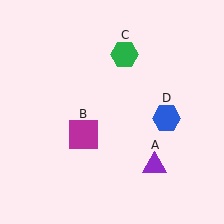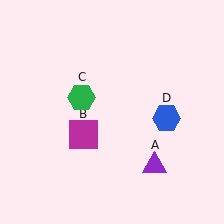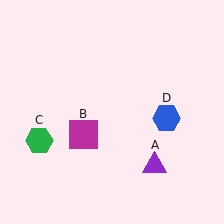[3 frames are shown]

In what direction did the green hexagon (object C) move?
The green hexagon (object C) moved down and to the left.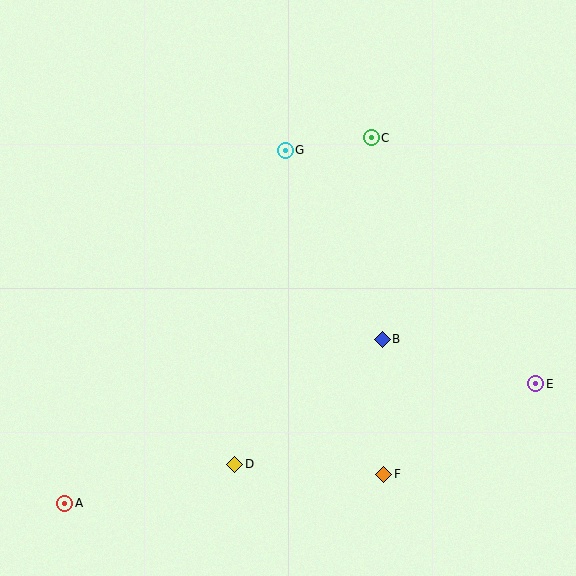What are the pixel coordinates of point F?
Point F is at (384, 474).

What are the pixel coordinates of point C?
Point C is at (371, 138).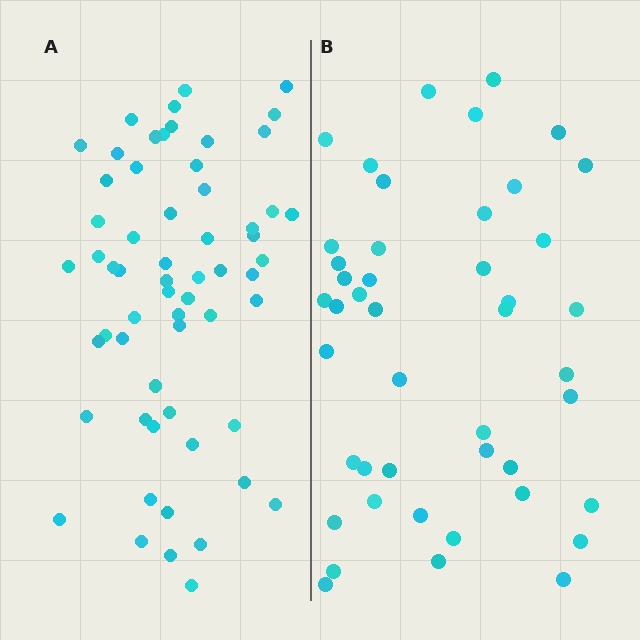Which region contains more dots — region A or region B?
Region A (the left region) has more dots.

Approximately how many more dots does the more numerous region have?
Region A has approximately 15 more dots than region B.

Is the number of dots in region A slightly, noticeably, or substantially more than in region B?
Region A has noticeably more, but not dramatically so. The ratio is roughly 1.3 to 1.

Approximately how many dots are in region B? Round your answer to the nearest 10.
About 40 dots. (The exact count is 45, which rounds to 40.)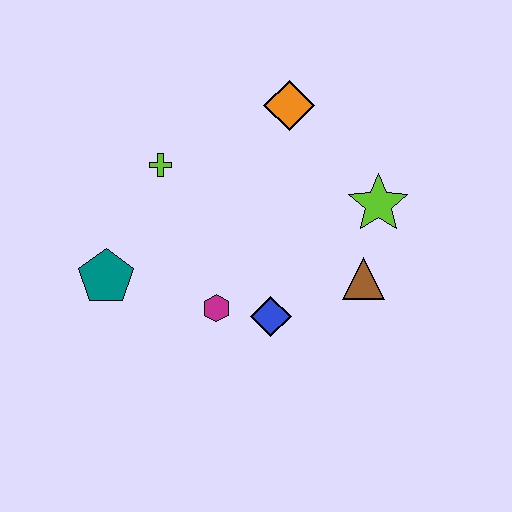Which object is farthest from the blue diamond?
The orange diamond is farthest from the blue diamond.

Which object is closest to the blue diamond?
The magenta hexagon is closest to the blue diamond.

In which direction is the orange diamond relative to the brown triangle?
The orange diamond is above the brown triangle.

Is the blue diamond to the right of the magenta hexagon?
Yes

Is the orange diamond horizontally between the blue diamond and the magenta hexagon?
No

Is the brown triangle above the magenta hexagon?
Yes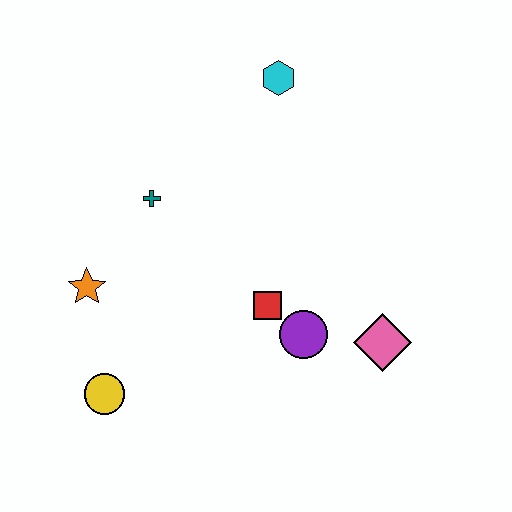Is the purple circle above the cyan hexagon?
No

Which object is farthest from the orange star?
The pink diamond is farthest from the orange star.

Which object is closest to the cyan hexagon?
The teal cross is closest to the cyan hexagon.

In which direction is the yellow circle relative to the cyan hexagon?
The yellow circle is below the cyan hexagon.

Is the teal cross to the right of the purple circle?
No